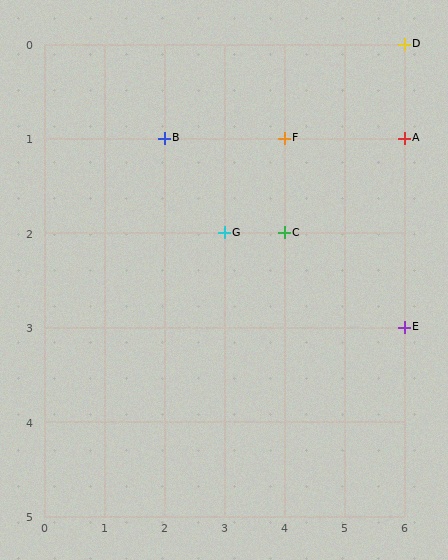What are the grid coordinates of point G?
Point G is at grid coordinates (3, 2).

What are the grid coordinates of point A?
Point A is at grid coordinates (6, 1).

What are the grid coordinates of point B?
Point B is at grid coordinates (2, 1).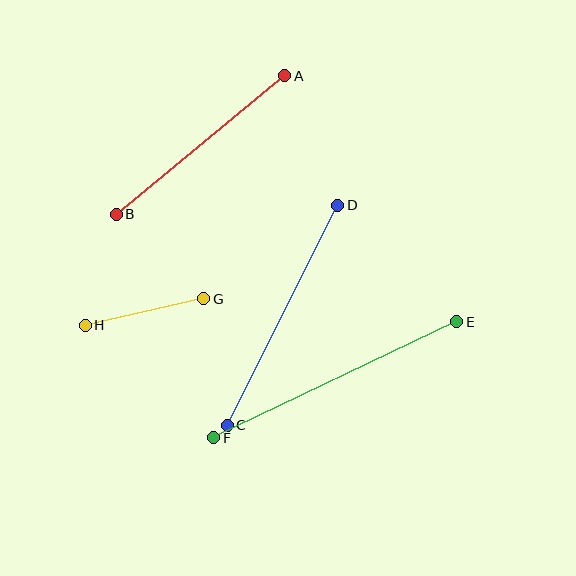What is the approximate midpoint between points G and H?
The midpoint is at approximately (144, 312) pixels.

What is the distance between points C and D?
The distance is approximately 246 pixels.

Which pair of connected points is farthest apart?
Points E and F are farthest apart.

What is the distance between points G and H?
The distance is approximately 121 pixels.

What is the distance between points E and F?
The distance is approximately 269 pixels.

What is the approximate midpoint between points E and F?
The midpoint is at approximately (335, 380) pixels.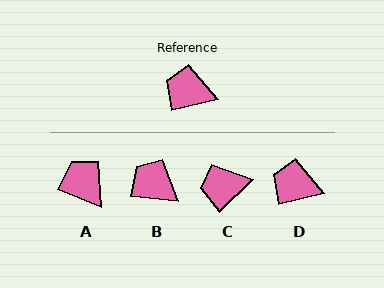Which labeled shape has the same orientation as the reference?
D.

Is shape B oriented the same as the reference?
No, it is off by about 21 degrees.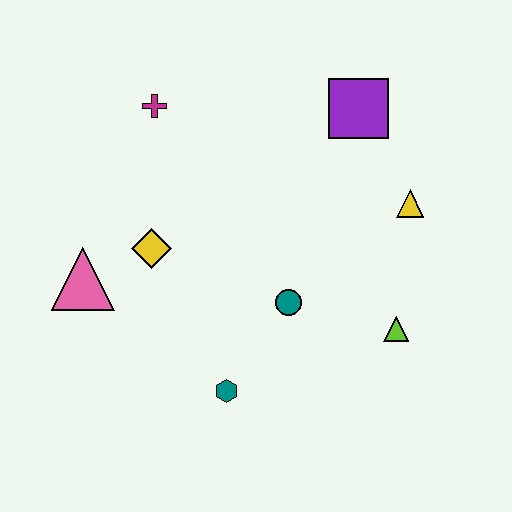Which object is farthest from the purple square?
The pink triangle is farthest from the purple square.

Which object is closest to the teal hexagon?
The teal circle is closest to the teal hexagon.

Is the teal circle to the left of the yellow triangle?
Yes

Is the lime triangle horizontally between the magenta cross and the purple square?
No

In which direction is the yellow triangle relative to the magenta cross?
The yellow triangle is to the right of the magenta cross.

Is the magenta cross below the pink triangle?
No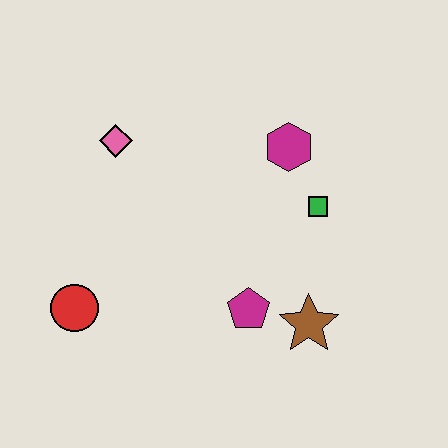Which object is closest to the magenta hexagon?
The green square is closest to the magenta hexagon.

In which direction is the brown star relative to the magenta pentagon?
The brown star is to the right of the magenta pentagon.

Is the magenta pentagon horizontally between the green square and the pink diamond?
Yes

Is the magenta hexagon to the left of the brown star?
Yes